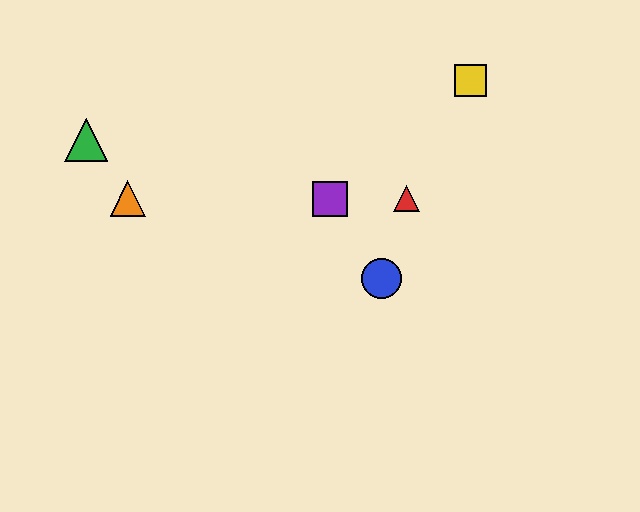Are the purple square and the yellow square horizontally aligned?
No, the purple square is at y≈199 and the yellow square is at y≈80.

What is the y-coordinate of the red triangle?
The red triangle is at y≈199.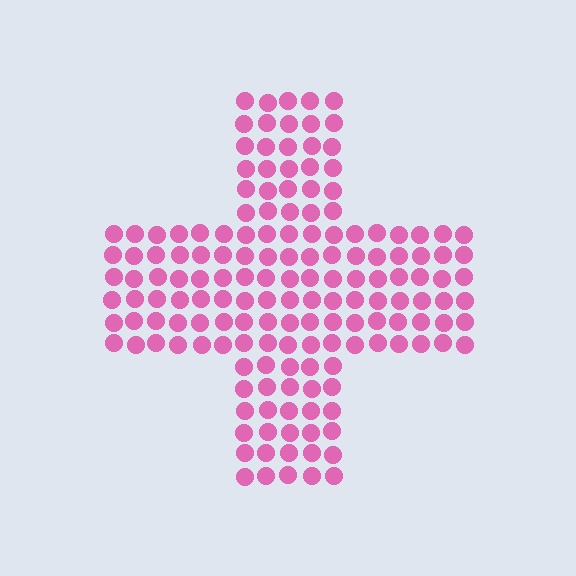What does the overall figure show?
The overall figure shows a cross.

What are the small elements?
The small elements are circles.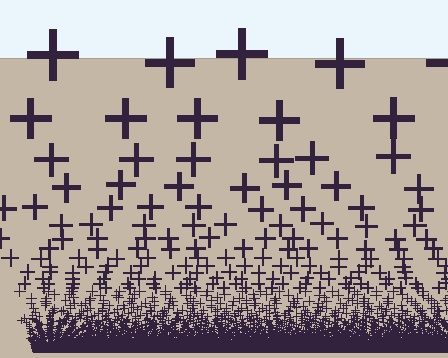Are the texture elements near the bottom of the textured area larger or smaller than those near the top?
Smaller. The gradient is inverted — elements near the bottom are smaller and denser.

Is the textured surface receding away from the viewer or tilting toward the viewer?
The surface appears to tilt toward the viewer. Texture elements get larger and sparser toward the top.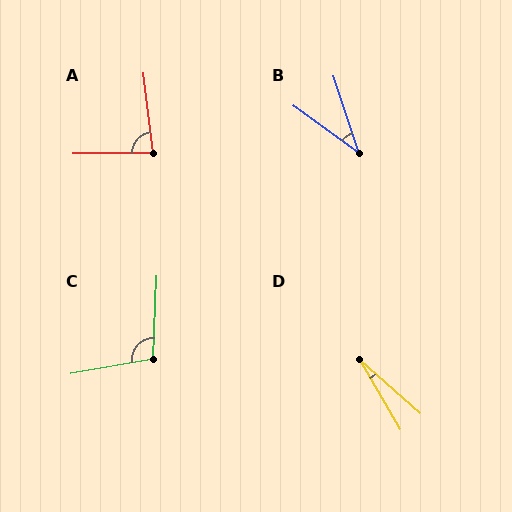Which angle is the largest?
C, at approximately 102 degrees.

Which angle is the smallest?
D, at approximately 18 degrees.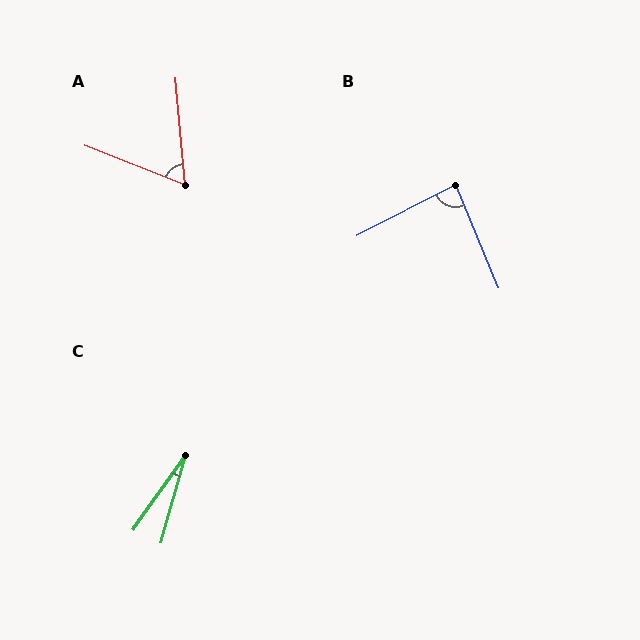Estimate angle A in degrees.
Approximately 64 degrees.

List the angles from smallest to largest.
C (19°), A (64°), B (86°).